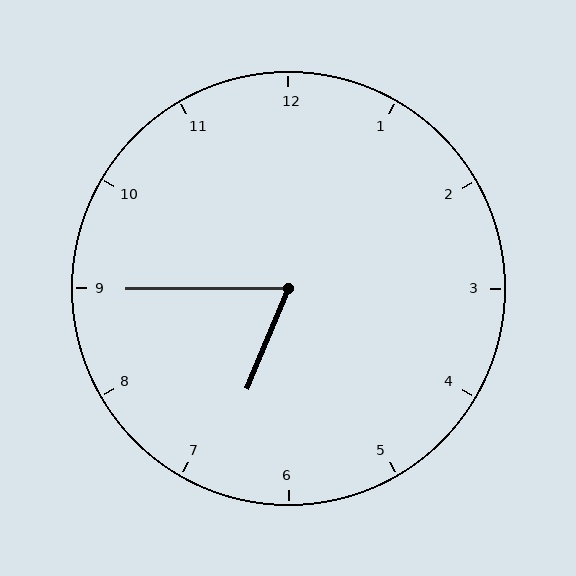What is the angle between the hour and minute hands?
Approximately 68 degrees.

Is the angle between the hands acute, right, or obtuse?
It is acute.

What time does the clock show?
6:45.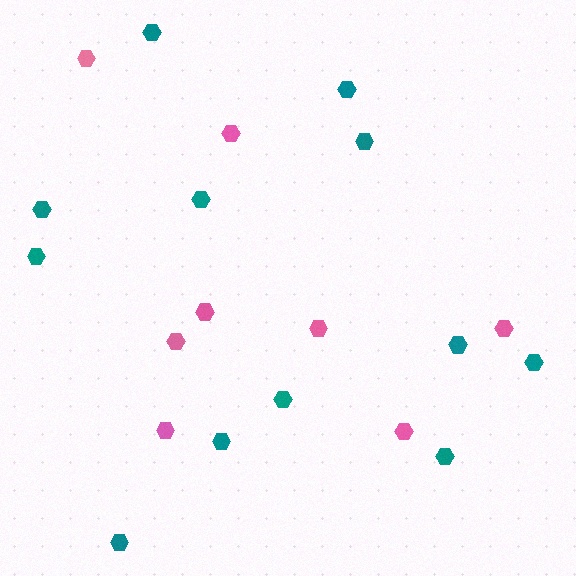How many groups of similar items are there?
There are 2 groups: one group of pink hexagons (8) and one group of teal hexagons (12).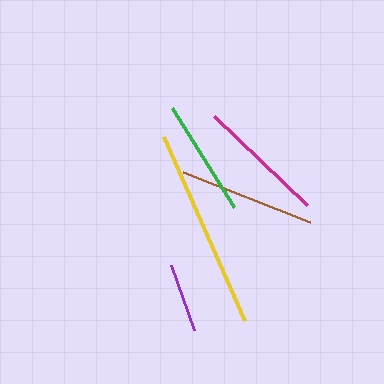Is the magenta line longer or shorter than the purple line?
The magenta line is longer than the purple line.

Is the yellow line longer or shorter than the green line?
The yellow line is longer than the green line.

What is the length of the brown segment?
The brown segment is approximately 137 pixels long.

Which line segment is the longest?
The yellow line is the longest at approximately 200 pixels.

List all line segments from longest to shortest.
From longest to shortest: yellow, brown, magenta, green, purple.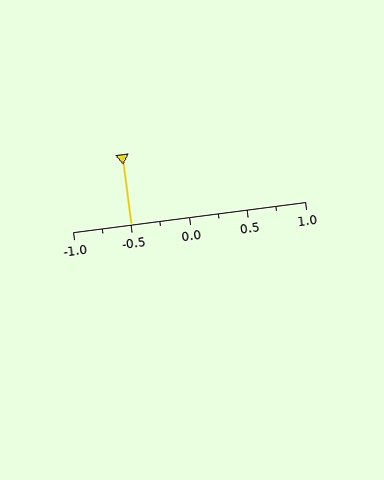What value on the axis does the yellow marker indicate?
The marker indicates approximately -0.5.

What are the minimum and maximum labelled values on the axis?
The axis runs from -1.0 to 1.0.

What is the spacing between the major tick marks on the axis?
The major ticks are spaced 0.5 apart.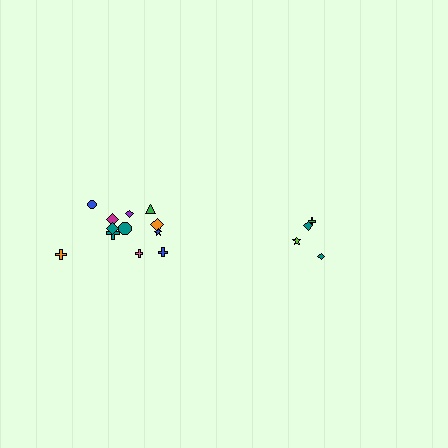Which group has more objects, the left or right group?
The left group.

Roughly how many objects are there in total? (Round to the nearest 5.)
Roughly 15 objects in total.